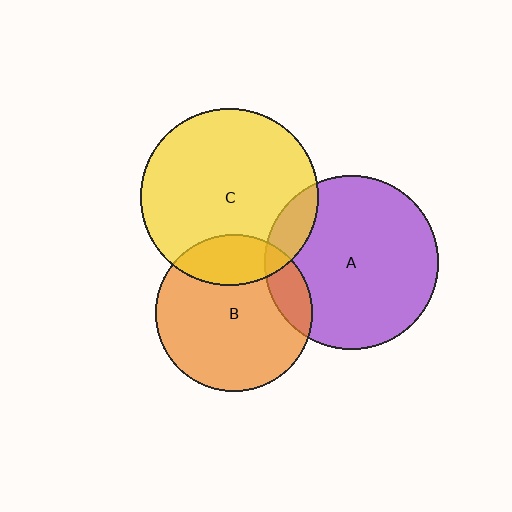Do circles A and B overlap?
Yes.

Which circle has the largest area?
Circle C (yellow).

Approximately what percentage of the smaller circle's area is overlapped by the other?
Approximately 15%.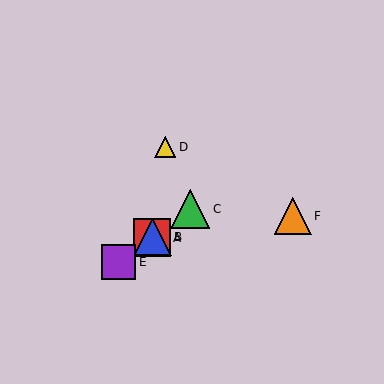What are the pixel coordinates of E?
Object E is at (119, 262).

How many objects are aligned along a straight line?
4 objects (A, B, C, E) are aligned along a straight line.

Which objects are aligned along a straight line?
Objects A, B, C, E are aligned along a straight line.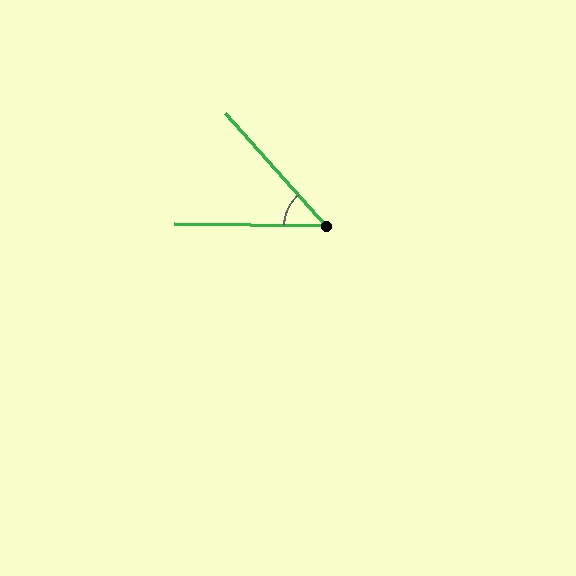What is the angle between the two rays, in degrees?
Approximately 47 degrees.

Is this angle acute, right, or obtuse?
It is acute.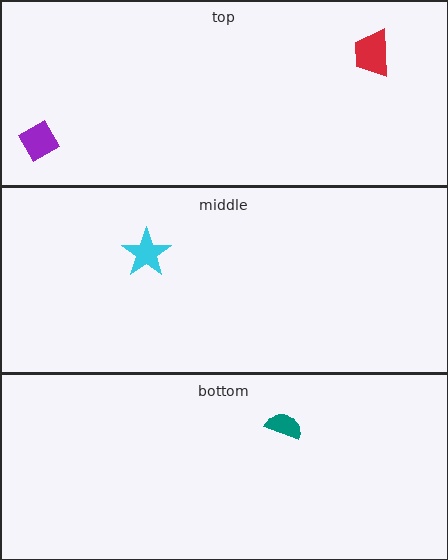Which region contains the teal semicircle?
The bottom region.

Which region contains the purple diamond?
The top region.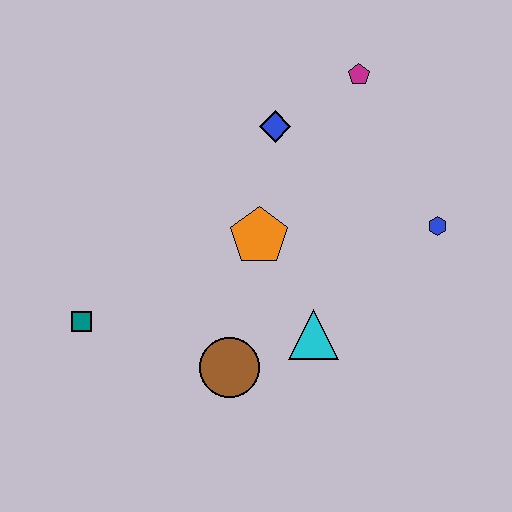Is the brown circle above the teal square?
No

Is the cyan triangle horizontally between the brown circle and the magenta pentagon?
Yes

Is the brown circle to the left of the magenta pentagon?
Yes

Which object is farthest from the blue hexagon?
The teal square is farthest from the blue hexagon.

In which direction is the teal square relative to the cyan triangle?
The teal square is to the left of the cyan triangle.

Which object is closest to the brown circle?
The cyan triangle is closest to the brown circle.